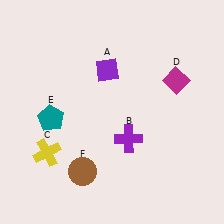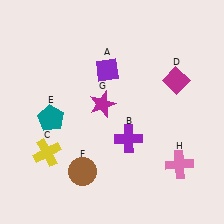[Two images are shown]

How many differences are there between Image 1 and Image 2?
There are 2 differences between the two images.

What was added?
A magenta star (G), a pink cross (H) were added in Image 2.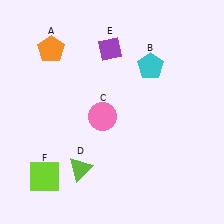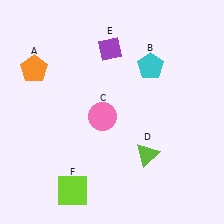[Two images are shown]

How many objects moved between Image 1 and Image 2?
3 objects moved between the two images.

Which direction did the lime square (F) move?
The lime square (F) moved right.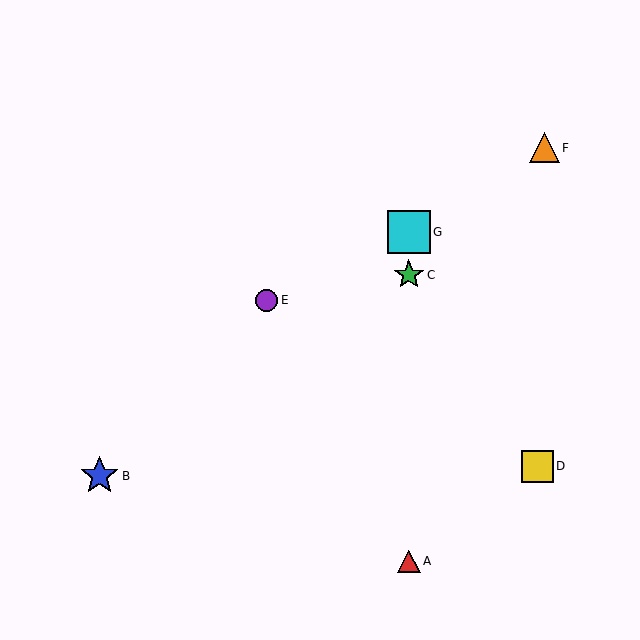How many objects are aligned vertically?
3 objects (A, C, G) are aligned vertically.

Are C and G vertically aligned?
Yes, both are at x≈409.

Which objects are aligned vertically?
Objects A, C, G are aligned vertically.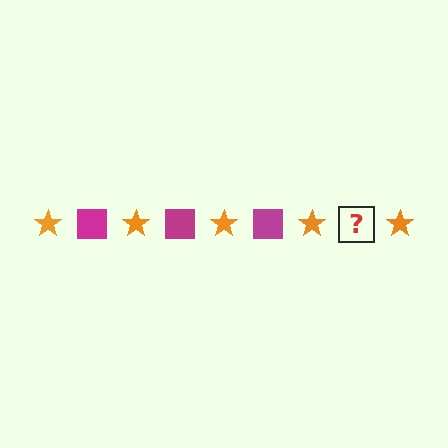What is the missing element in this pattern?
The missing element is a magenta square.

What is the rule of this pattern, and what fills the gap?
The rule is that the pattern alternates between orange star and magenta square. The gap should be filled with a magenta square.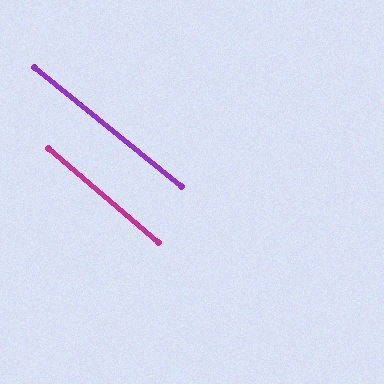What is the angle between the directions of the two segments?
Approximately 1 degree.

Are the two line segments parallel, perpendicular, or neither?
Parallel — their directions differ by only 1.4°.